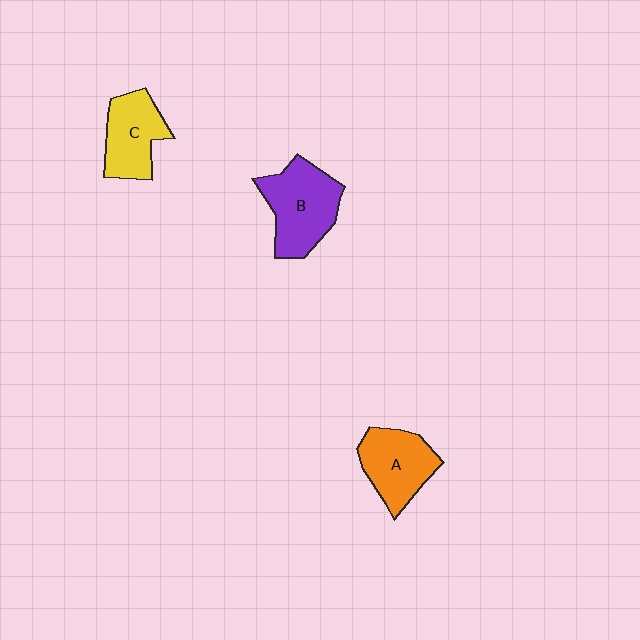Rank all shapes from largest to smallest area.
From largest to smallest: B (purple), A (orange), C (yellow).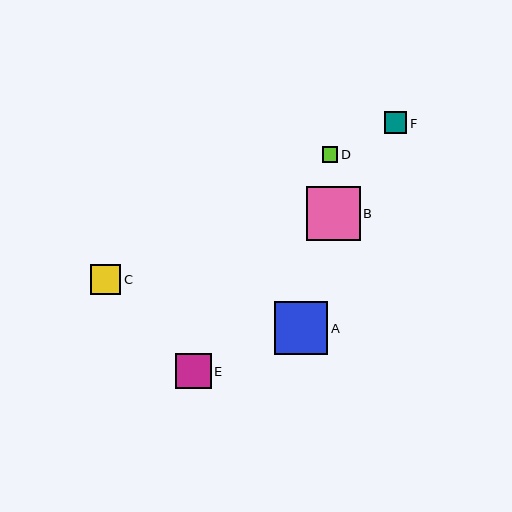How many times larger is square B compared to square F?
Square B is approximately 2.5 times the size of square F.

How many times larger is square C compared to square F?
Square C is approximately 1.3 times the size of square F.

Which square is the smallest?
Square D is the smallest with a size of approximately 16 pixels.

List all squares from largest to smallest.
From largest to smallest: B, A, E, C, F, D.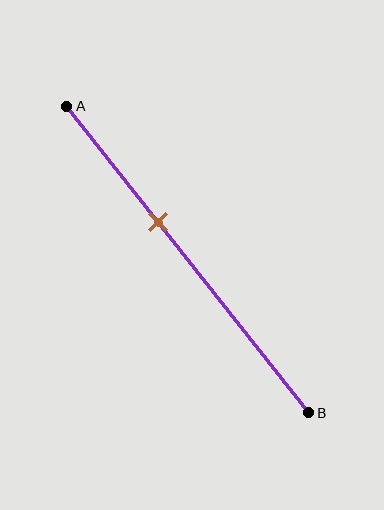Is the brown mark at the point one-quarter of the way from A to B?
No, the mark is at about 40% from A, not at the 25% one-quarter point.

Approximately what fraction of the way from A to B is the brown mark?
The brown mark is approximately 40% of the way from A to B.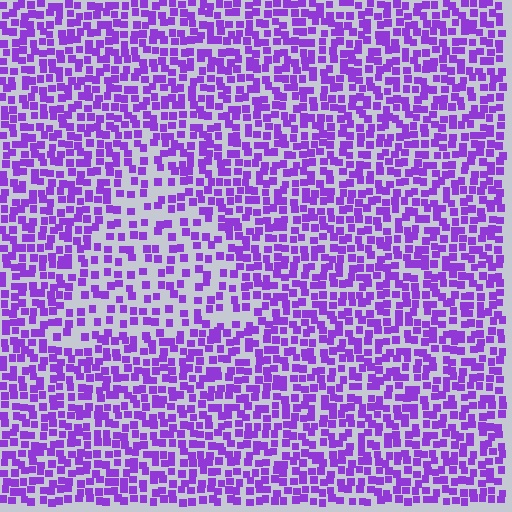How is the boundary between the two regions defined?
The boundary is defined by a change in element density (approximately 1.8x ratio). All elements are the same color, size, and shape.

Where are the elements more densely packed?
The elements are more densely packed outside the triangle boundary.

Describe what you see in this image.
The image contains small purple elements arranged at two different densities. A triangle-shaped region is visible where the elements are less densely packed than the surrounding area.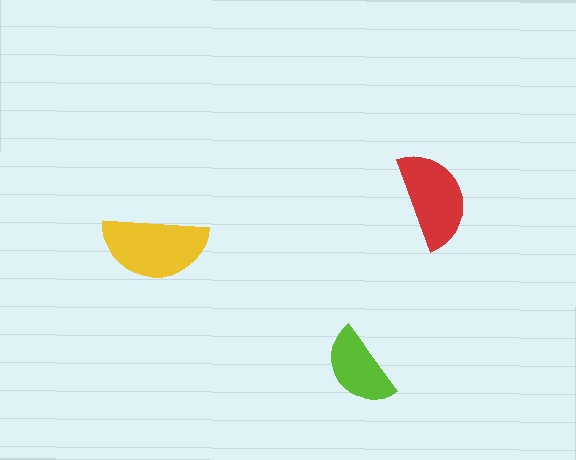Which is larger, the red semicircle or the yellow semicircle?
The yellow one.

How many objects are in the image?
There are 3 objects in the image.